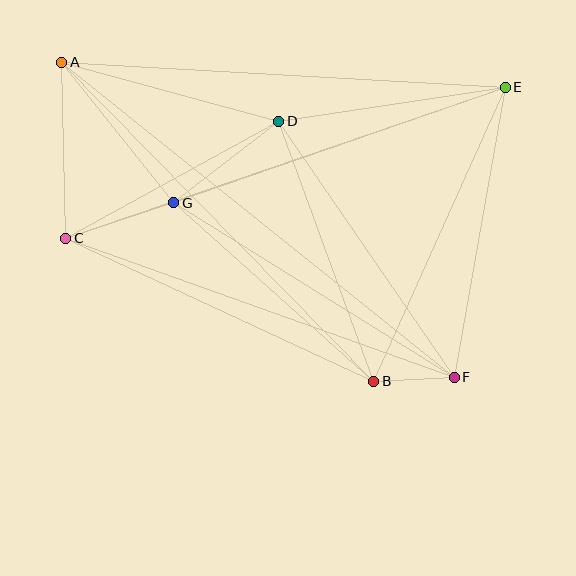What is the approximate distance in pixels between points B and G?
The distance between B and G is approximately 268 pixels.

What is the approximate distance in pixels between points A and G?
The distance between A and G is approximately 180 pixels.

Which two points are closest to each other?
Points B and F are closest to each other.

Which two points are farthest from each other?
Points A and F are farthest from each other.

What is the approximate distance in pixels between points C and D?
The distance between C and D is approximately 243 pixels.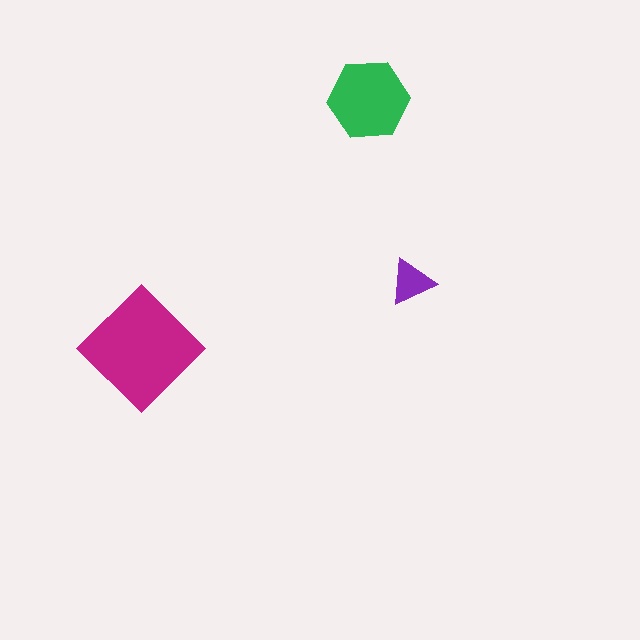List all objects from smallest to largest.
The purple triangle, the green hexagon, the magenta diamond.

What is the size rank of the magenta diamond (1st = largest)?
1st.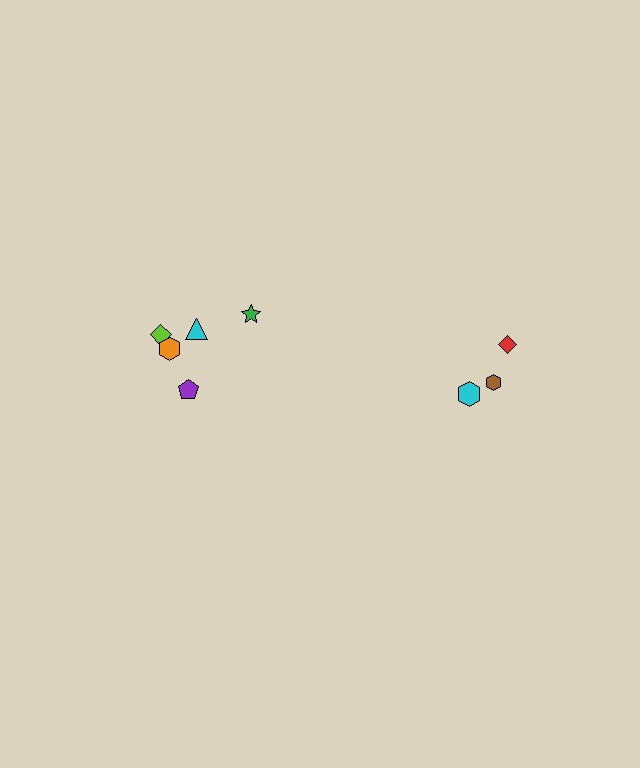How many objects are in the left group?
There are 5 objects.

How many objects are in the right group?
There are 3 objects.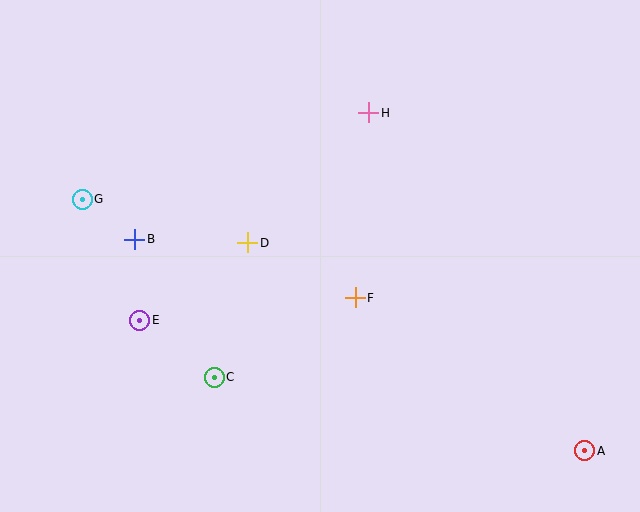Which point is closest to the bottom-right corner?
Point A is closest to the bottom-right corner.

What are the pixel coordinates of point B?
Point B is at (135, 239).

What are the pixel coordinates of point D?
Point D is at (248, 243).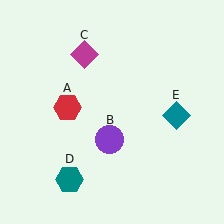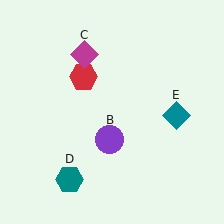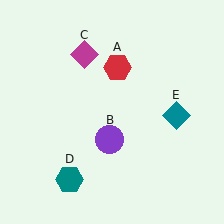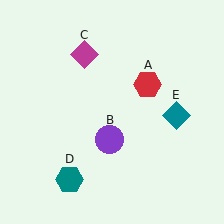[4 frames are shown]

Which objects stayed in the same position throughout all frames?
Purple circle (object B) and magenta diamond (object C) and teal hexagon (object D) and teal diamond (object E) remained stationary.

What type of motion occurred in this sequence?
The red hexagon (object A) rotated clockwise around the center of the scene.